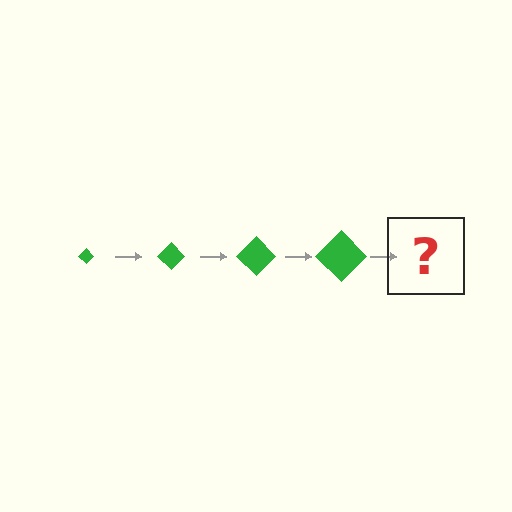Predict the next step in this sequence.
The next step is a green diamond, larger than the previous one.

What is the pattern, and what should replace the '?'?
The pattern is that the diamond gets progressively larger each step. The '?' should be a green diamond, larger than the previous one.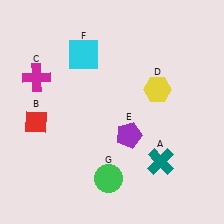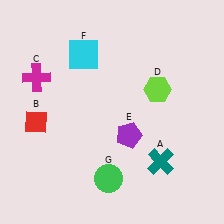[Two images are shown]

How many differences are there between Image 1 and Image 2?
There is 1 difference between the two images.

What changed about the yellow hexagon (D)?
In Image 1, D is yellow. In Image 2, it changed to lime.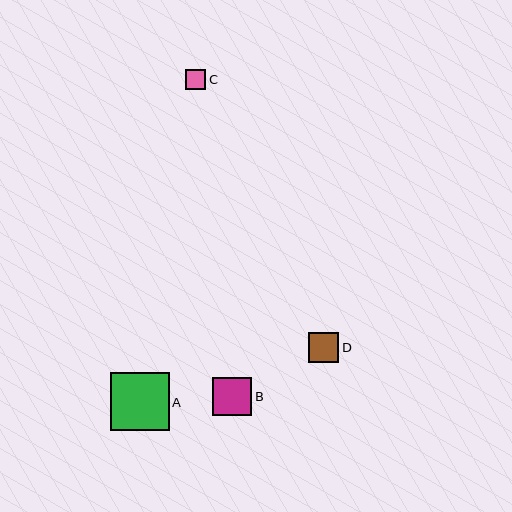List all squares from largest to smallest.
From largest to smallest: A, B, D, C.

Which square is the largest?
Square A is the largest with a size of approximately 59 pixels.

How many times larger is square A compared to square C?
Square A is approximately 2.9 times the size of square C.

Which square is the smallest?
Square C is the smallest with a size of approximately 20 pixels.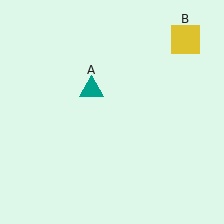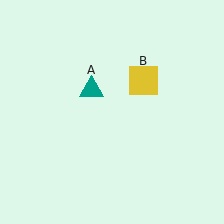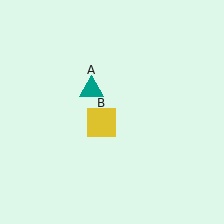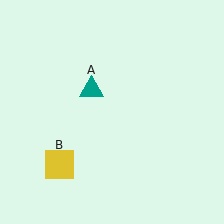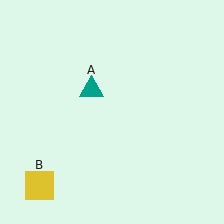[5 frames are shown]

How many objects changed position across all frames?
1 object changed position: yellow square (object B).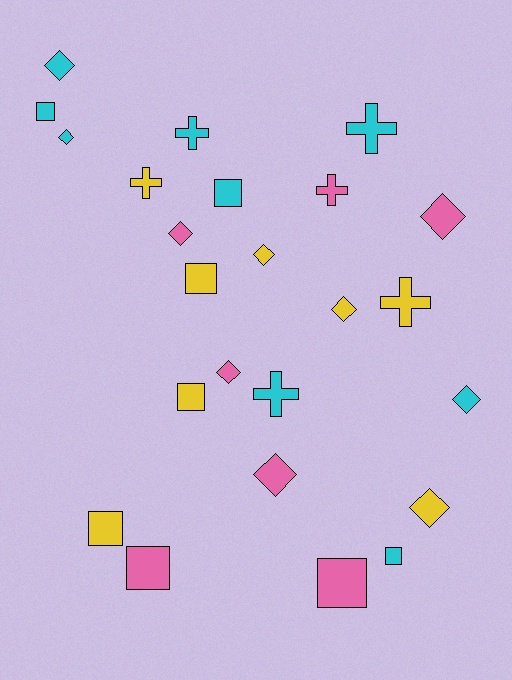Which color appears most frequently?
Cyan, with 9 objects.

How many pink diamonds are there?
There are 4 pink diamonds.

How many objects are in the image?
There are 24 objects.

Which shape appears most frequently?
Diamond, with 10 objects.